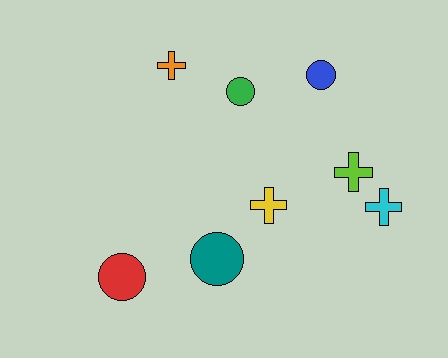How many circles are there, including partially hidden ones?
There are 4 circles.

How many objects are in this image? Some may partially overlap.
There are 8 objects.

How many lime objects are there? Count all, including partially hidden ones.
There is 1 lime object.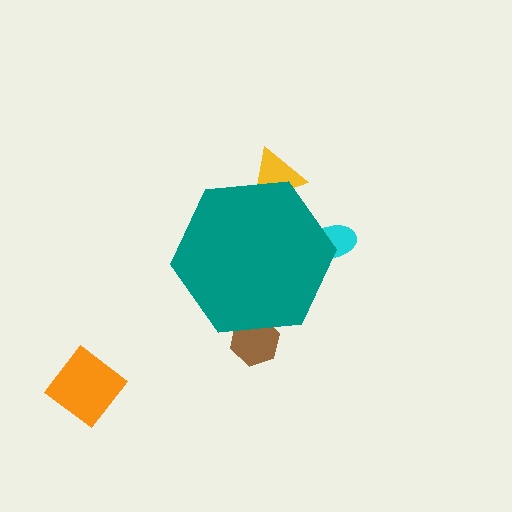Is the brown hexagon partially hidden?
Yes, the brown hexagon is partially hidden behind the teal hexagon.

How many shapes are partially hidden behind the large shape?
3 shapes are partially hidden.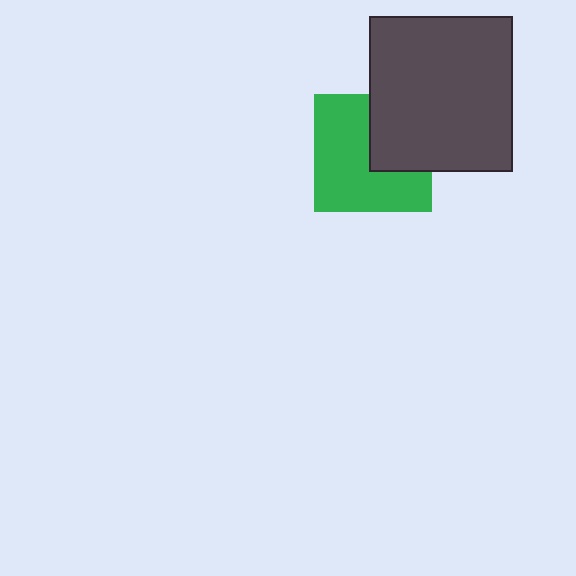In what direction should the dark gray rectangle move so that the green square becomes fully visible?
The dark gray rectangle should move toward the upper-right. That is the shortest direction to clear the overlap and leave the green square fully visible.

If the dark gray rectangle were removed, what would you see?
You would see the complete green square.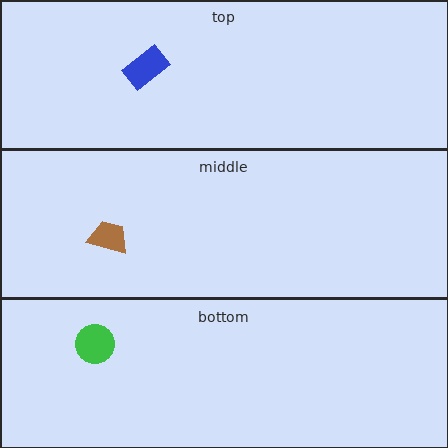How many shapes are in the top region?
1.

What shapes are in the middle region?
The brown trapezoid.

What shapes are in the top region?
The blue rectangle.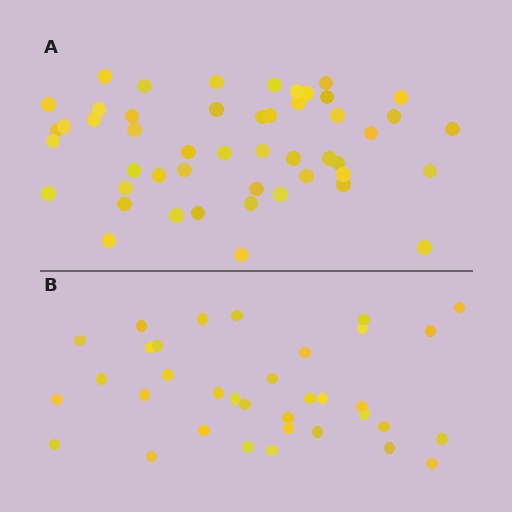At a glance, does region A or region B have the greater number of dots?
Region A (the top region) has more dots.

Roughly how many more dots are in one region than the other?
Region A has approximately 15 more dots than region B.